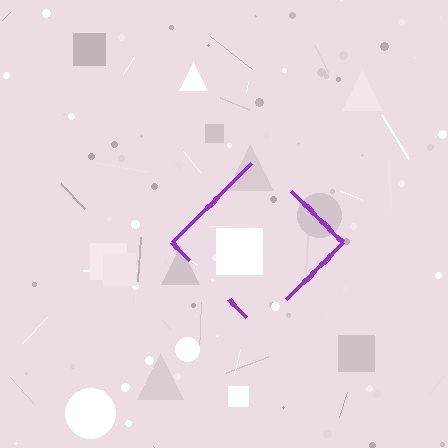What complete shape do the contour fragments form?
The contour fragments form a diamond.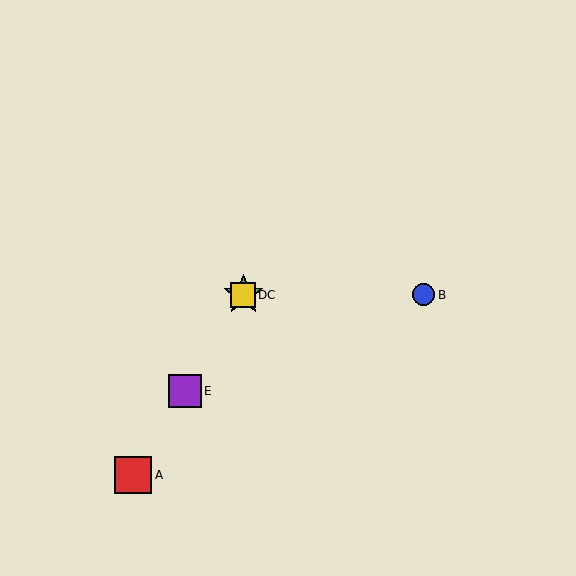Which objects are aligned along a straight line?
Objects A, C, D, E are aligned along a straight line.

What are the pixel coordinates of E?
Object E is at (185, 391).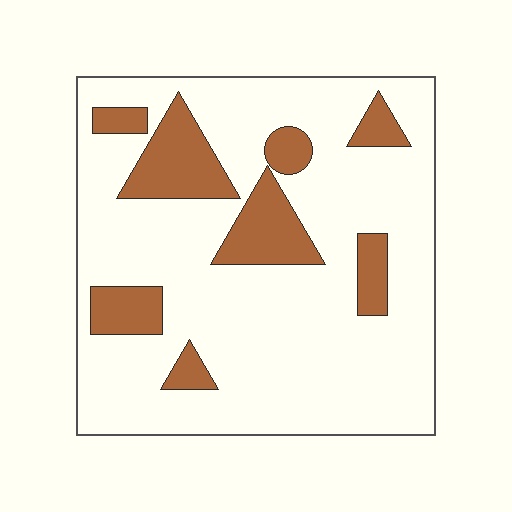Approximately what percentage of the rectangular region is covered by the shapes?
Approximately 20%.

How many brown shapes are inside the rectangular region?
8.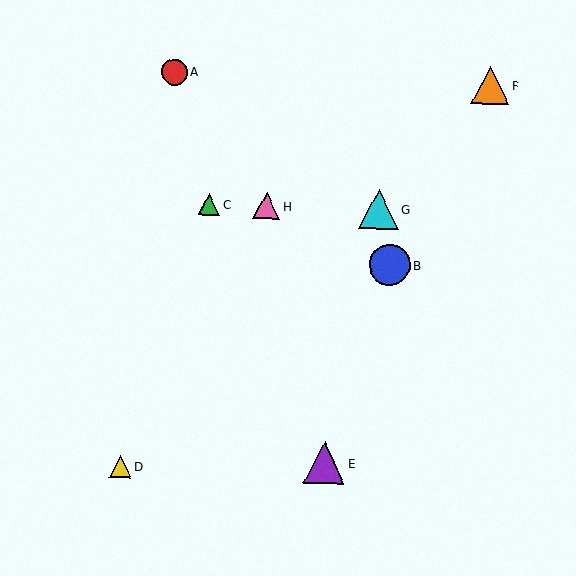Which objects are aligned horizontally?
Objects C, G, H are aligned horizontally.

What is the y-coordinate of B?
Object B is at y≈265.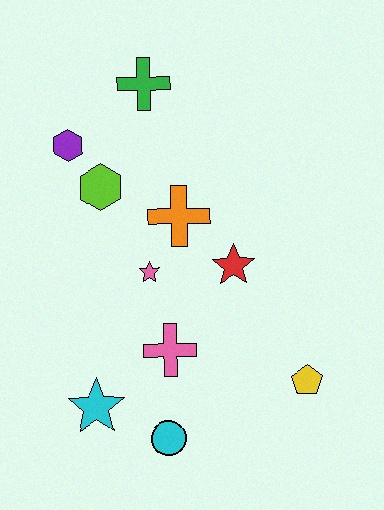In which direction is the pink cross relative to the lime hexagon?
The pink cross is below the lime hexagon.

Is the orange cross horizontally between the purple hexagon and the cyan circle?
No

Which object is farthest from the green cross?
The cyan circle is farthest from the green cross.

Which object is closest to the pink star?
The orange cross is closest to the pink star.